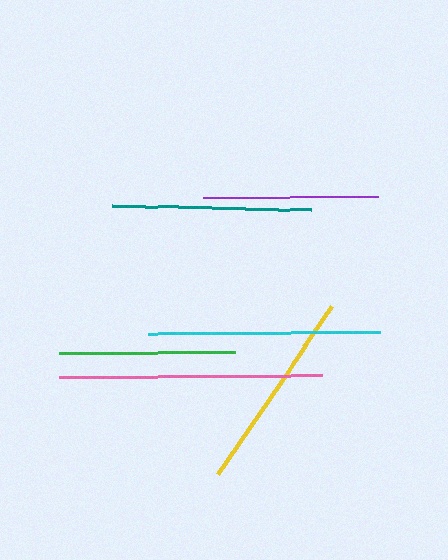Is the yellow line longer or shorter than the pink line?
The pink line is longer than the yellow line.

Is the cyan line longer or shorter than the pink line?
The pink line is longer than the cyan line.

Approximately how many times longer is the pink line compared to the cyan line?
The pink line is approximately 1.1 times the length of the cyan line.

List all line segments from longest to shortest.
From longest to shortest: pink, cyan, yellow, teal, green, purple.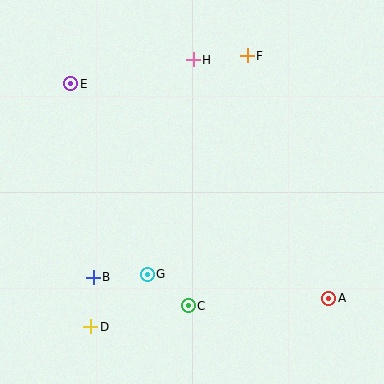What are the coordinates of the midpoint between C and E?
The midpoint between C and E is at (130, 195).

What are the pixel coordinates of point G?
Point G is at (147, 274).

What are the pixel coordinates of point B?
Point B is at (93, 277).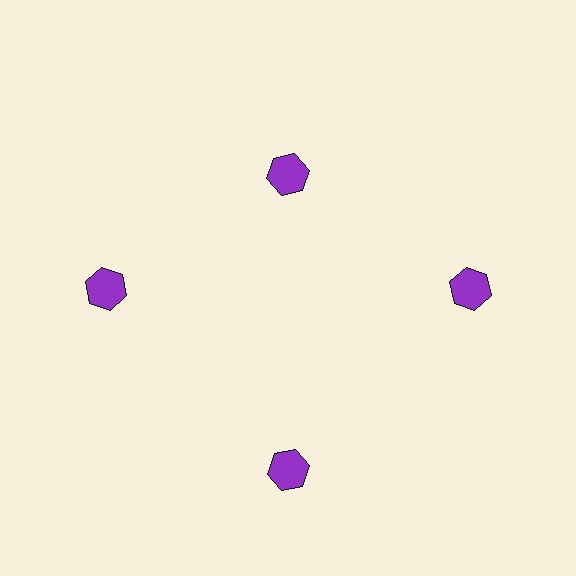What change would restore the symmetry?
The symmetry would be restored by moving it outward, back onto the ring so that all 4 hexagons sit at equal angles and equal distance from the center.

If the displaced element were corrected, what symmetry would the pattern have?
It would have 4-fold rotational symmetry — the pattern would map onto itself every 90 degrees.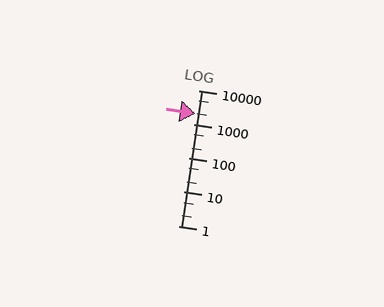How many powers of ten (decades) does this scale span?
The scale spans 4 decades, from 1 to 10000.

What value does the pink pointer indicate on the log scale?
The pointer indicates approximately 2000.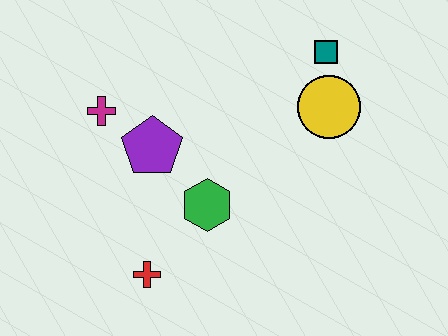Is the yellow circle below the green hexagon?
No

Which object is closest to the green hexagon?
The purple pentagon is closest to the green hexagon.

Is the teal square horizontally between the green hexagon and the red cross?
No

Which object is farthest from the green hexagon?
The teal square is farthest from the green hexagon.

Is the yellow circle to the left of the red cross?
No